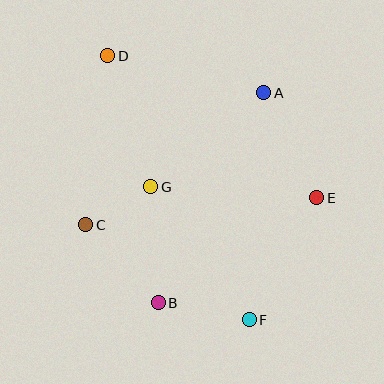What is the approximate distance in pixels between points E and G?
The distance between E and G is approximately 166 pixels.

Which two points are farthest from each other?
Points D and F are farthest from each other.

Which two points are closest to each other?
Points C and G are closest to each other.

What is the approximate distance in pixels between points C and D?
The distance between C and D is approximately 171 pixels.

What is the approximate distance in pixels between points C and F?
The distance between C and F is approximately 189 pixels.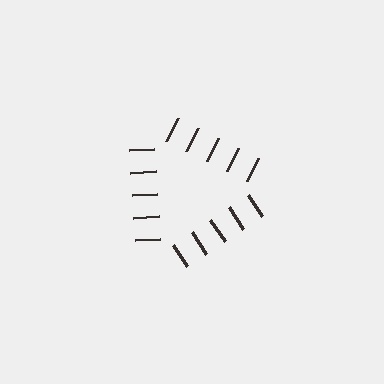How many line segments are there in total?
15 — 5 along each of the 3 edges.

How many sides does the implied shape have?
3 sides — the line-ends trace a triangle.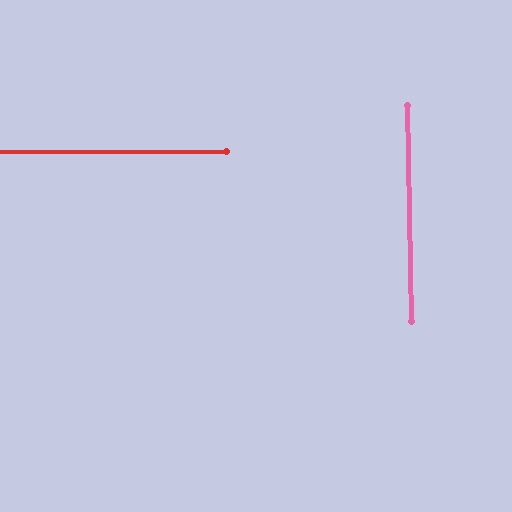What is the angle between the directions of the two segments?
Approximately 89 degrees.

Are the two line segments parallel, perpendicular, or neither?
Perpendicular — they meet at approximately 89°.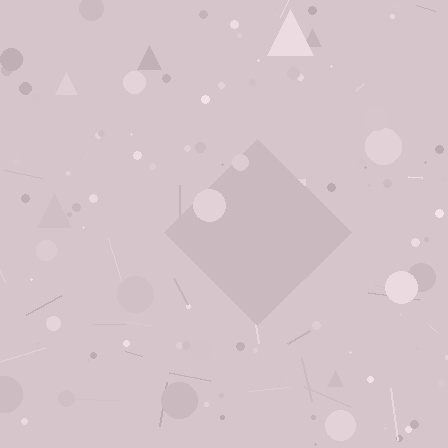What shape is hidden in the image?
A diamond is hidden in the image.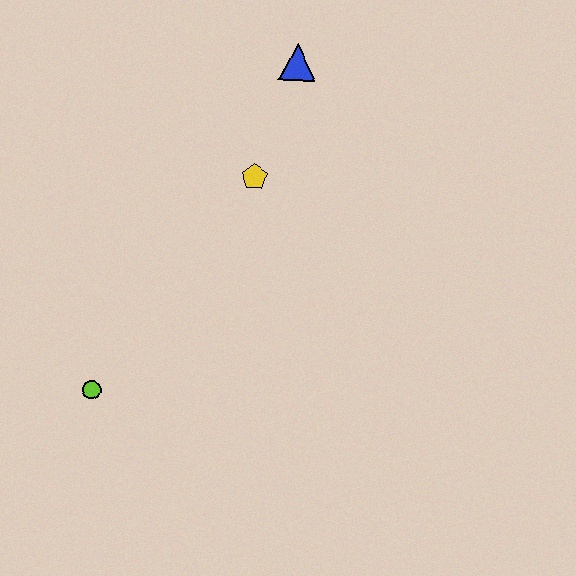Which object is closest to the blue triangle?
The yellow pentagon is closest to the blue triangle.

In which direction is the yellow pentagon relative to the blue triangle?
The yellow pentagon is below the blue triangle.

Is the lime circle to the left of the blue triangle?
Yes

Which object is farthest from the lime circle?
The blue triangle is farthest from the lime circle.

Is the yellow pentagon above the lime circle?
Yes